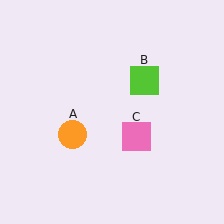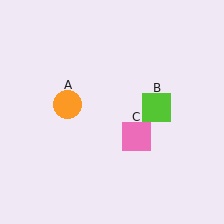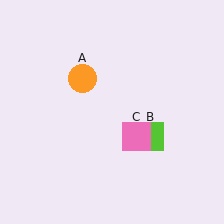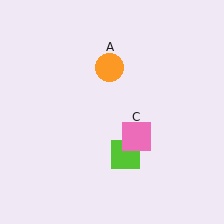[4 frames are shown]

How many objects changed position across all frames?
2 objects changed position: orange circle (object A), lime square (object B).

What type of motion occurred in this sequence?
The orange circle (object A), lime square (object B) rotated clockwise around the center of the scene.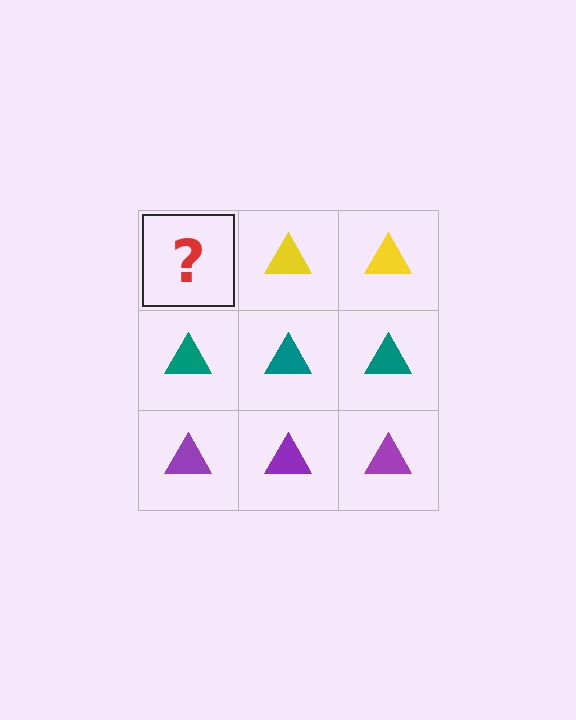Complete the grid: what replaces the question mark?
The question mark should be replaced with a yellow triangle.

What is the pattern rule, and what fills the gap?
The rule is that each row has a consistent color. The gap should be filled with a yellow triangle.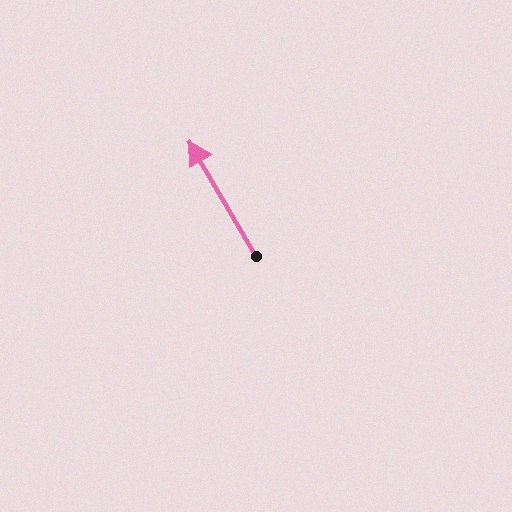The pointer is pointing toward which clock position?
Roughly 11 o'clock.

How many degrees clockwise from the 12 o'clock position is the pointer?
Approximately 330 degrees.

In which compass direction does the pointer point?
Northwest.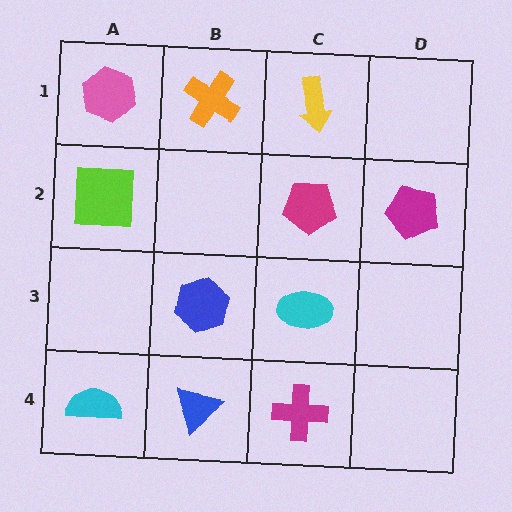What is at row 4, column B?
A blue triangle.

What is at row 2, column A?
A lime square.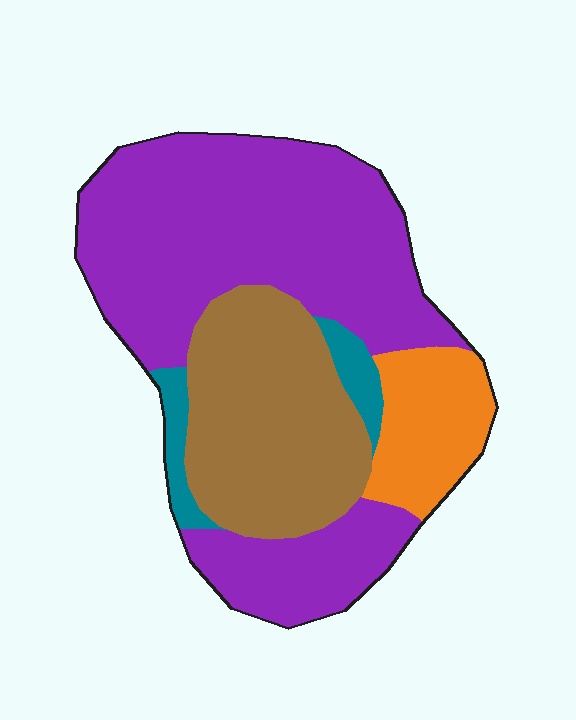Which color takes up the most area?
Purple, at roughly 55%.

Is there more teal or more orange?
Orange.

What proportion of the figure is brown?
Brown takes up between a sixth and a third of the figure.